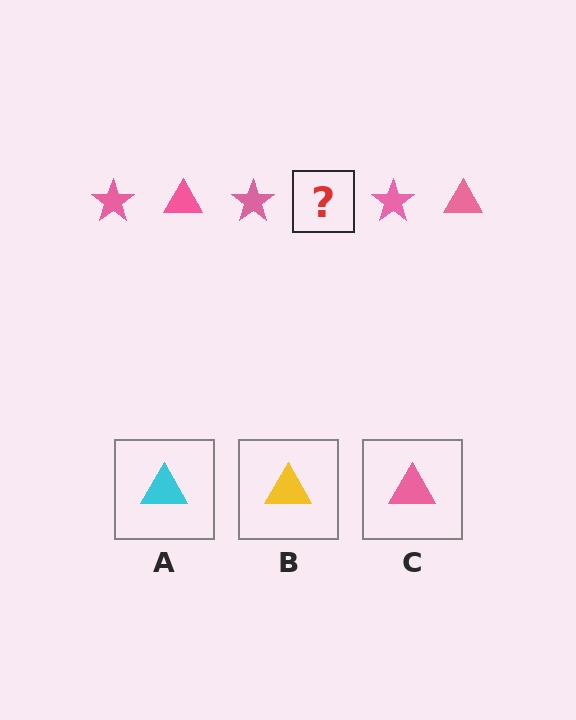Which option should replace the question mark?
Option C.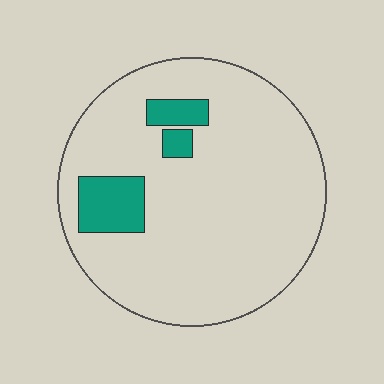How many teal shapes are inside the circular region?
3.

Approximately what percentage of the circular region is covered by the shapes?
Approximately 10%.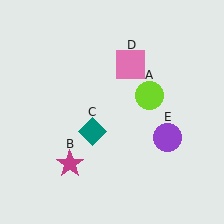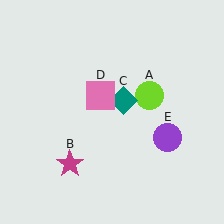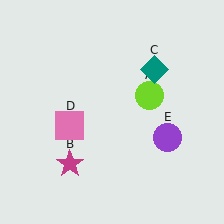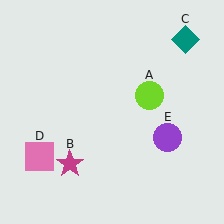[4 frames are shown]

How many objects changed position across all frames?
2 objects changed position: teal diamond (object C), pink square (object D).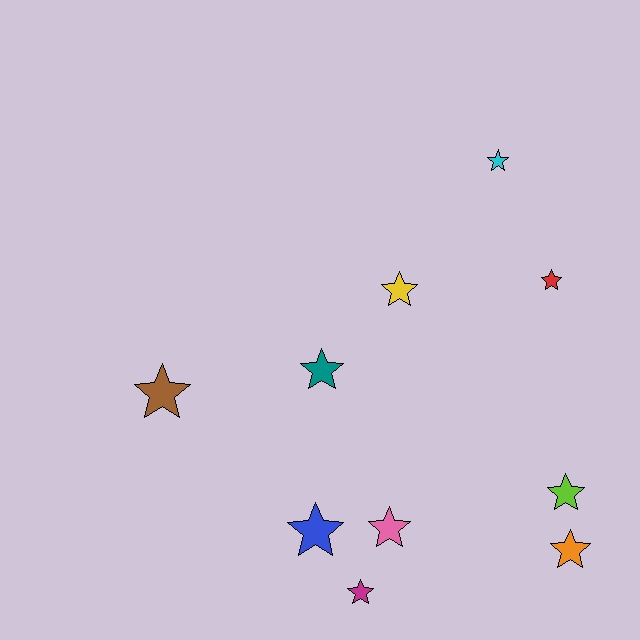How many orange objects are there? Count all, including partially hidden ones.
There is 1 orange object.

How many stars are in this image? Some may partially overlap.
There are 10 stars.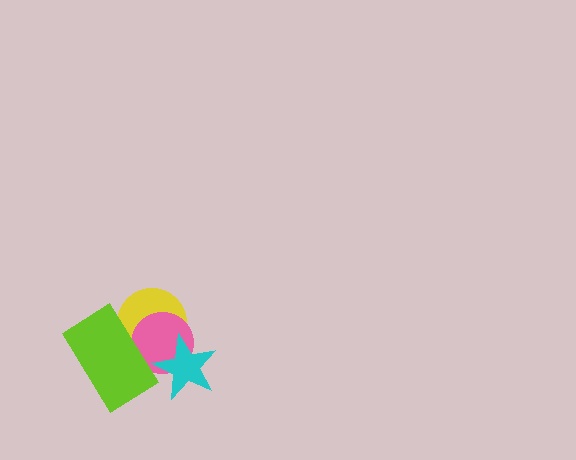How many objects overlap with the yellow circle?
3 objects overlap with the yellow circle.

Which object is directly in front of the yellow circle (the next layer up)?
The pink circle is directly in front of the yellow circle.